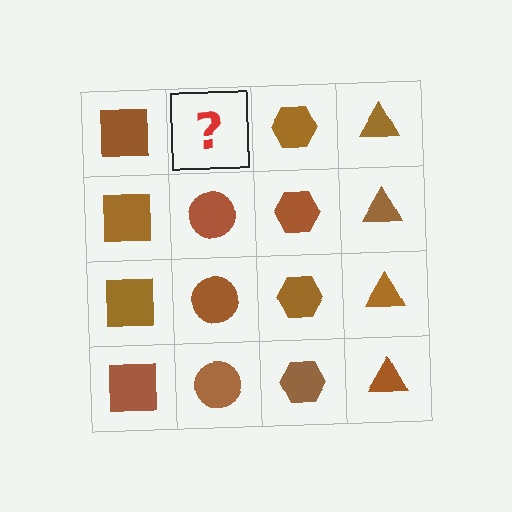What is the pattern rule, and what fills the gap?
The rule is that each column has a consistent shape. The gap should be filled with a brown circle.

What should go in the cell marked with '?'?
The missing cell should contain a brown circle.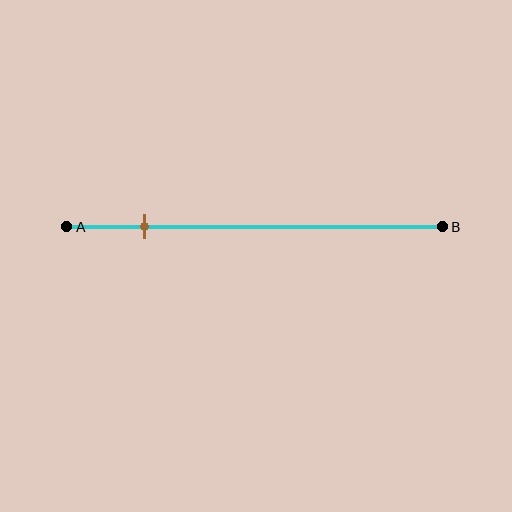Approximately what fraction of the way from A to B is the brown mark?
The brown mark is approximately 20% of the way from A to B.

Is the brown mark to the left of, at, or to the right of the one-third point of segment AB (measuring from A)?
The brown mark is to the left of the one-third point of segment AB.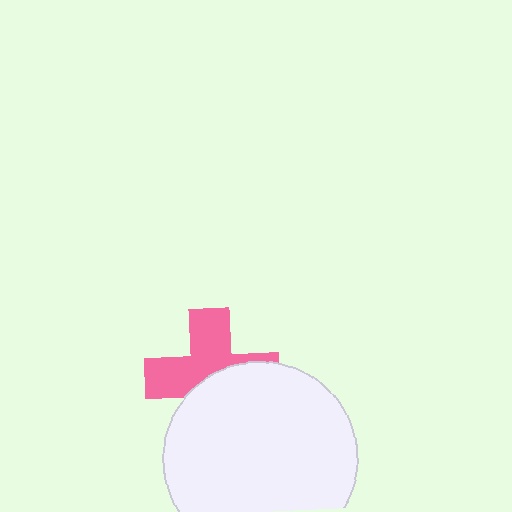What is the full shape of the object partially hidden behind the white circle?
The partially hidden object is a pink cross.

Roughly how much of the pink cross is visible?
About half of it is visible (roughly 54%).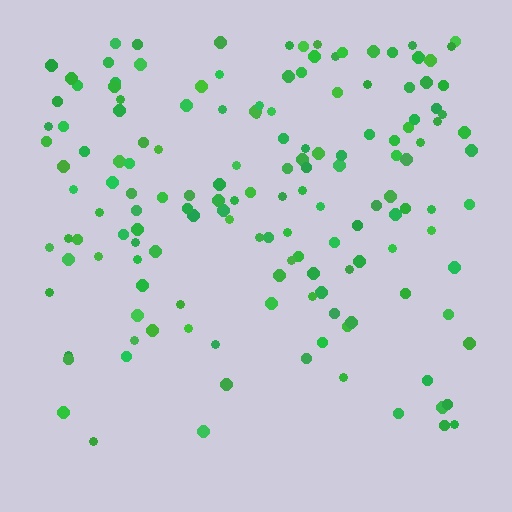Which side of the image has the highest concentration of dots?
The top.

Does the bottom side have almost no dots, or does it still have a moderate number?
Still a moderate number, just noticeably fewer than the top.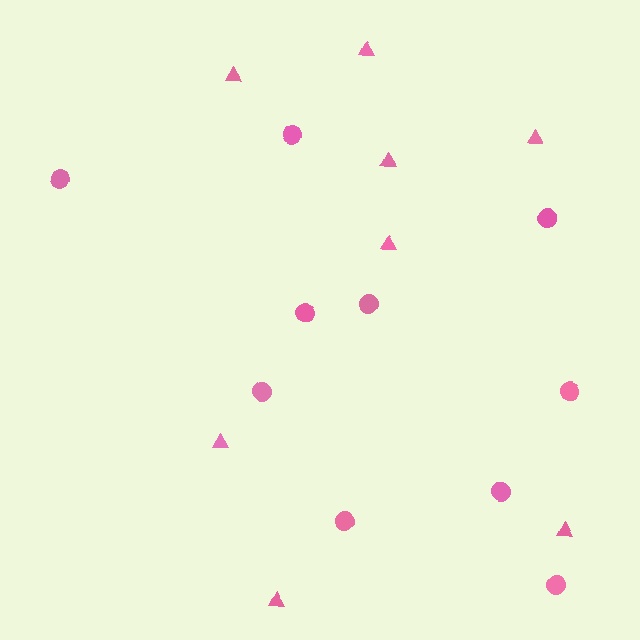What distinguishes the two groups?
There are 2 groups: one group of triangles (8) and one group of circles (10).